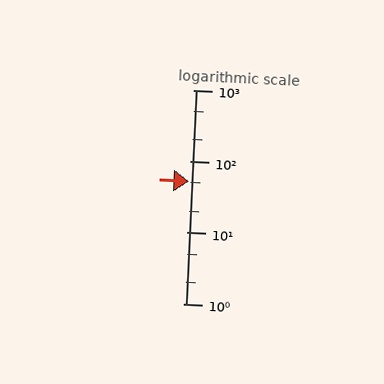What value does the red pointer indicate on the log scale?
The pointer indicates approximately 53.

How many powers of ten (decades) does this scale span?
The scale spans 3 decades, from 1 to 1000.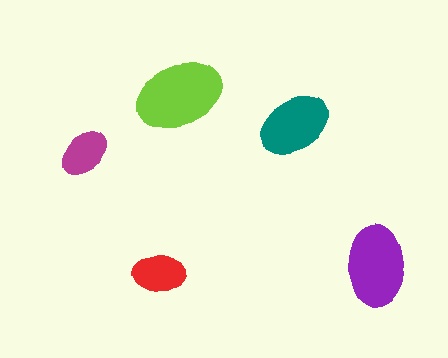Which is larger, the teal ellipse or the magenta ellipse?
The teal one.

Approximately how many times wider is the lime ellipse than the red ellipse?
About 1.5 times wider.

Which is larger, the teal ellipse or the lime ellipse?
The lime one.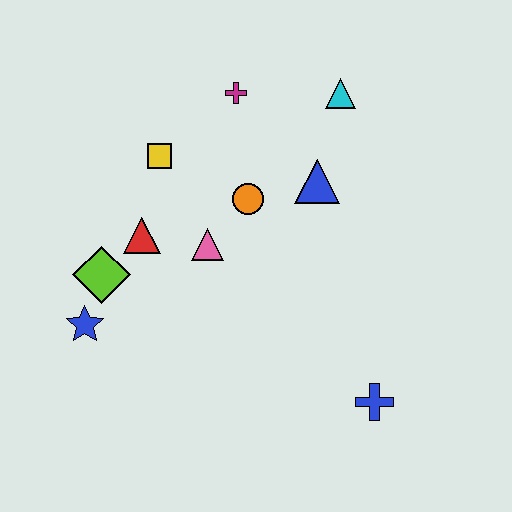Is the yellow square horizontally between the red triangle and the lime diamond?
No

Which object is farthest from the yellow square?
The blue cross is farthest from the yellow square.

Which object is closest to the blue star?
The lime diamond is closest to the blue star.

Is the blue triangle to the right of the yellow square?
Yes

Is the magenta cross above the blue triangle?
Yes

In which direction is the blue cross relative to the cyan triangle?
The blue cross is below the cyan triangle.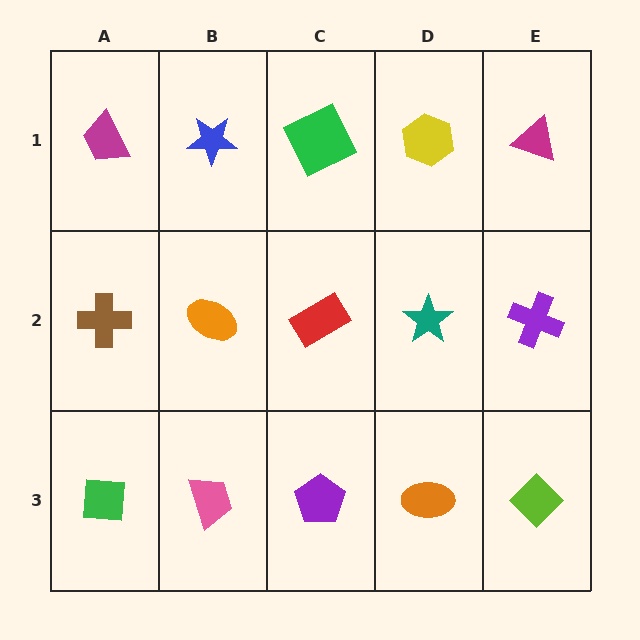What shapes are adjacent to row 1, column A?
A brown cross (row 2, column A), a blue star (row 1, column B).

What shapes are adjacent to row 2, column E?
A magenta triangle (row 1, column E), a lime diamond (row 3, column E), a teal star (row 2, column D).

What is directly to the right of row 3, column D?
A lime diamond.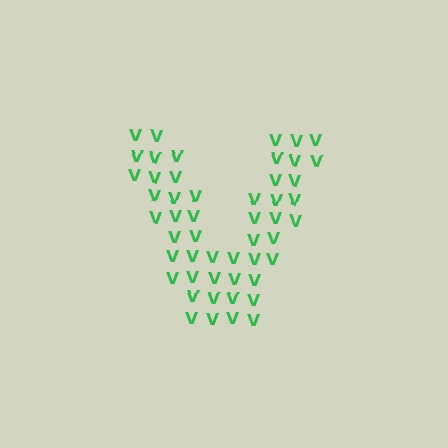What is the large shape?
The large shape is the letter V.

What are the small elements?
The small elements are letter V's.